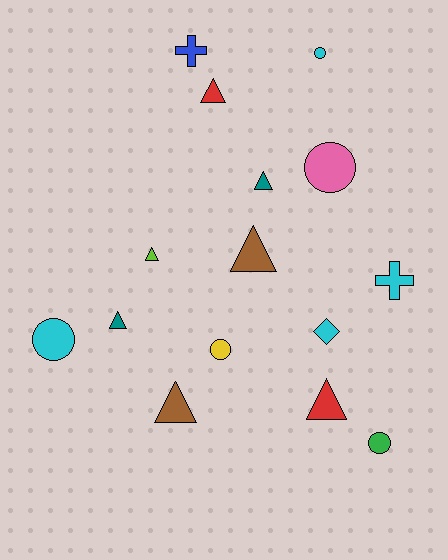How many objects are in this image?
There are 15 objects.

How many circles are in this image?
There are 5 circles.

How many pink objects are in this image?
There is 1 pink object.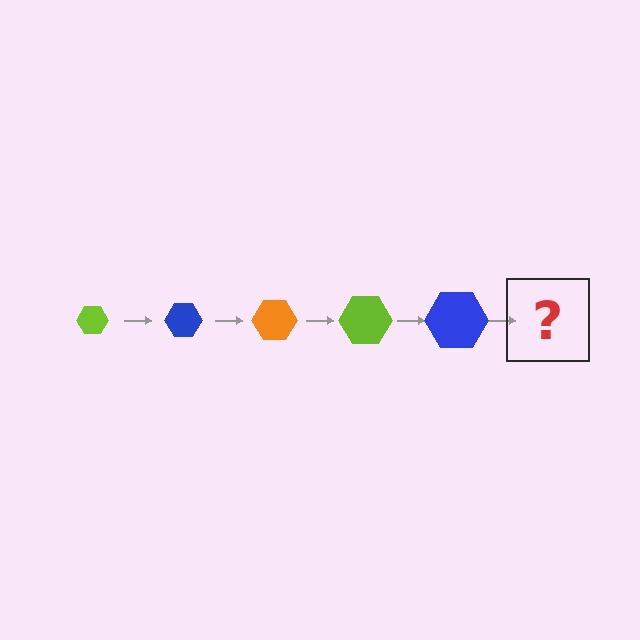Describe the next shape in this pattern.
It should be an orange hexagon, larger than the previous one.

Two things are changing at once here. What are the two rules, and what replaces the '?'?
The two rules are that the hexagon grows larger each step and the color cycles through lime, blue, and orange. The '?' should be an orange hexagon, larger than the previous one.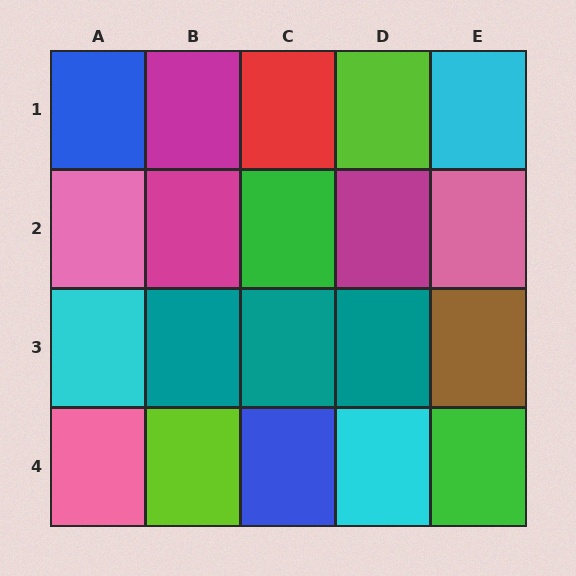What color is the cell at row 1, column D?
Lime.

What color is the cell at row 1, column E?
Cyan.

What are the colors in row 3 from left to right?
Cyan, teal, teal, teal, brown.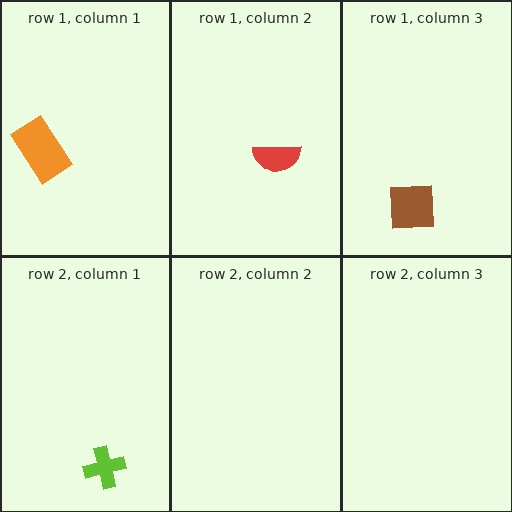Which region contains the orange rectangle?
The row 1, column 1 region.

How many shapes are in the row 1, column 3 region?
1.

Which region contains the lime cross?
The row 2, column 1 region.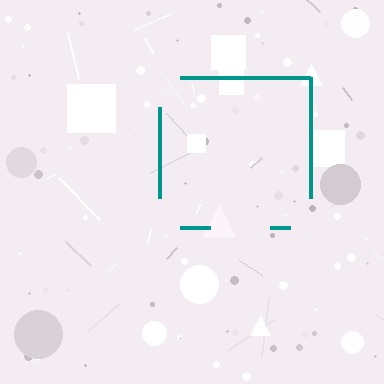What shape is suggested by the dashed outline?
The dashed outline suggests a square.